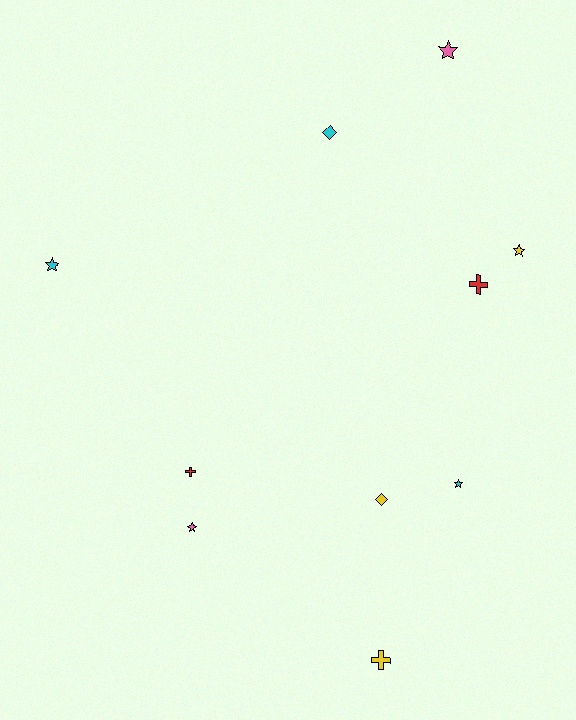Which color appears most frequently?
Yellow, with 3 objects.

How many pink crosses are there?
There are no pink crosses.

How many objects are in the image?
There are 10 objects.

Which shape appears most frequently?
Star, with 5 objects.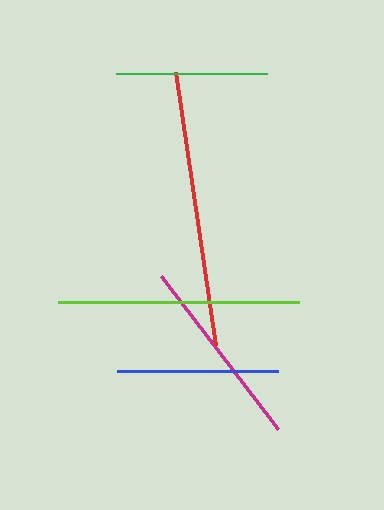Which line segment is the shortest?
The green line is the shortest at approximately 151 pixels.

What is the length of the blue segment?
The blue segment is approximately 161 pixels long.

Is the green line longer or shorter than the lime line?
The lime line is longer than the green line.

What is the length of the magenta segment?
The magenta segment is approximately 192 pixels long.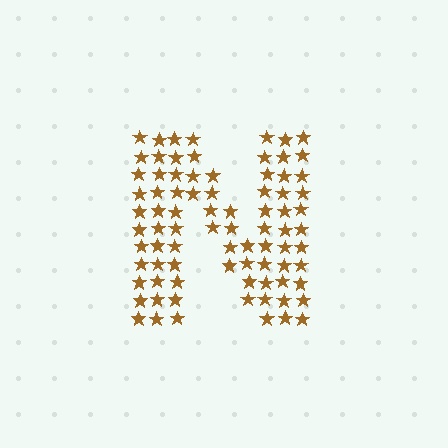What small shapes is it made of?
It is made of small stars.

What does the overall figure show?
The overall figure shows the letter N.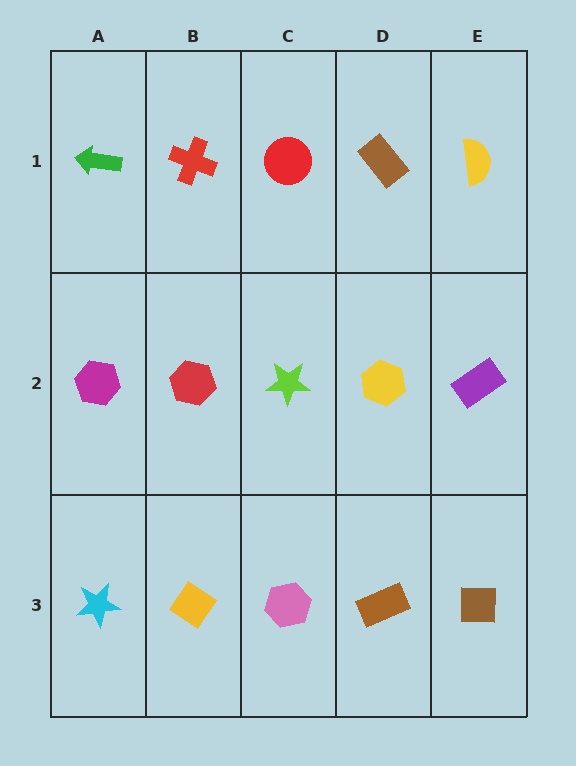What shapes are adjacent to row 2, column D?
A brown rectangle (row 1, column D), a brown rectangle (row 3, column D), a lime star (row 2, column C), a purple rectangle (row 2, column E).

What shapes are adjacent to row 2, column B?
A red cross (row 1, column B), a yellow diamond (row 3, column B), a magenta hexagon (row 2, column A), a lime star (row 2, column C).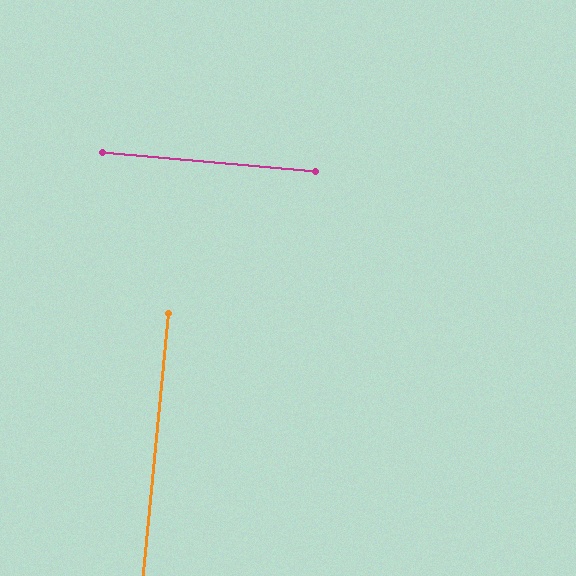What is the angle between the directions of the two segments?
Approximately 89 degrees.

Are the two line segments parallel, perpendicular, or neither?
Perpendicular — they meet at approximately 89°.